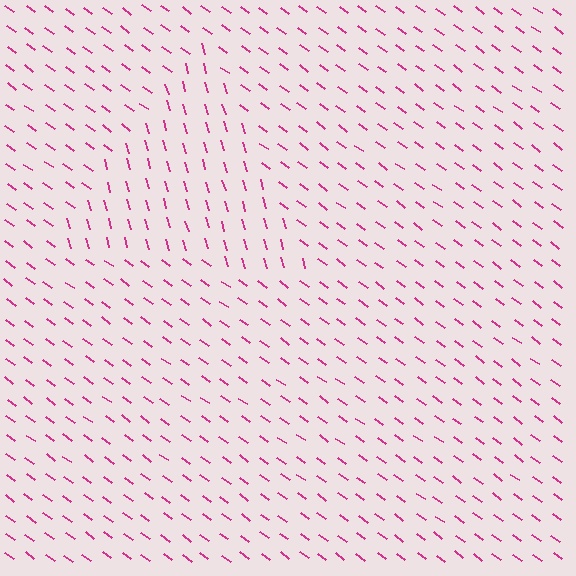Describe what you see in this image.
The image is filled with small magenta line segments. A triangle region in the image has lines oriented differently from the surrounding lines, creating a visible texture boundary.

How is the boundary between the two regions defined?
The boundary is defined purely by a change in line orientation (approximately 38 degrees difference). All lines are the same color and thickness.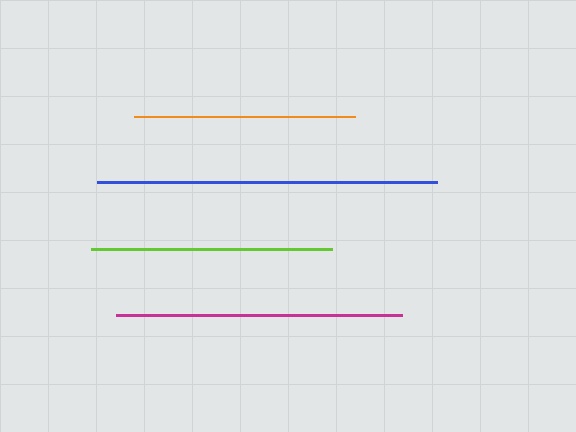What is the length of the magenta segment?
The magenta segment is approximately 286 pixels long.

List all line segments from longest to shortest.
From longest to shortest: blue, magenta, lime, orange.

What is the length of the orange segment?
The orange segment is approximately 221 pixels long.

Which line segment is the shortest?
The orange line is the shortest at approximately 221 pixels.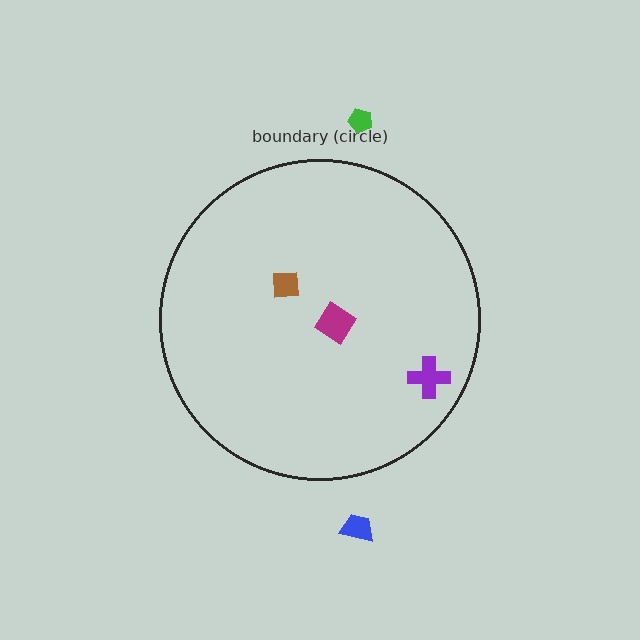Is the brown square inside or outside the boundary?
Inside.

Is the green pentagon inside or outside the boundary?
Outside.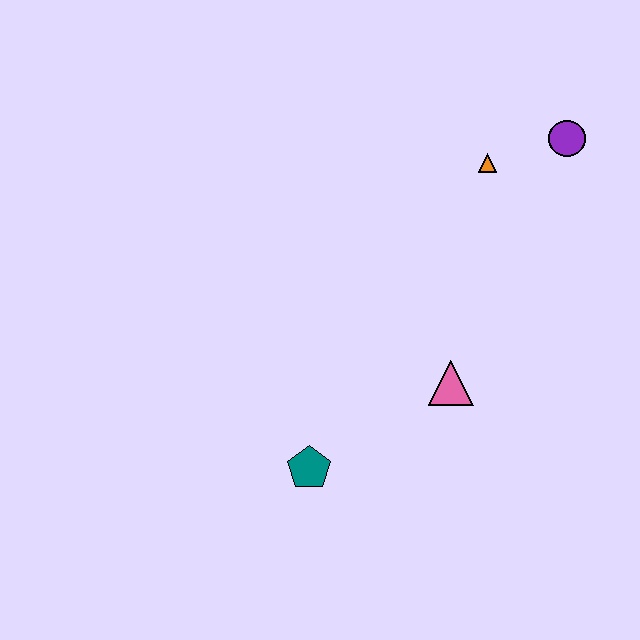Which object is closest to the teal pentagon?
The pink triangle is closest to the teal pentagon.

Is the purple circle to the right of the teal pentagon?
Yes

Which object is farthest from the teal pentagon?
The purple circle is farthest from the teal pentagon.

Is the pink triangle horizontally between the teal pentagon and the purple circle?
Yes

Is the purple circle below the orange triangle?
No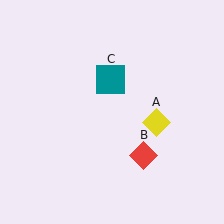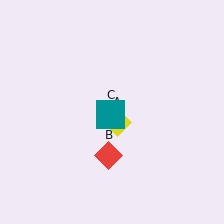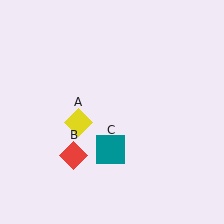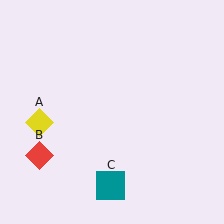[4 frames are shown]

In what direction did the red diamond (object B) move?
The red diamond (object B) moved left.